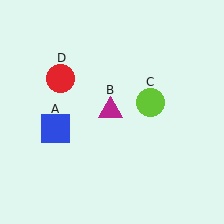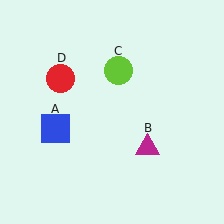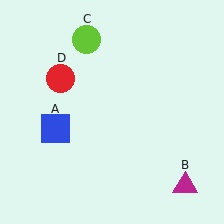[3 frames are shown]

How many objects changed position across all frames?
2 objects changed position: magenta triangle (object B), lime circle (object C).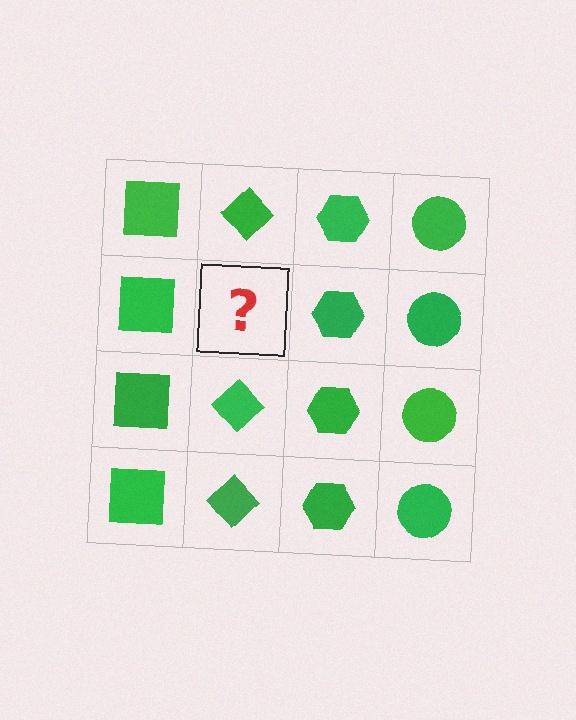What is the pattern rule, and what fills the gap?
The rule is that each column has a consistent shape. The gap should be filled with a green diamond.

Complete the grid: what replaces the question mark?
The question mark should be replaced with a green diamond.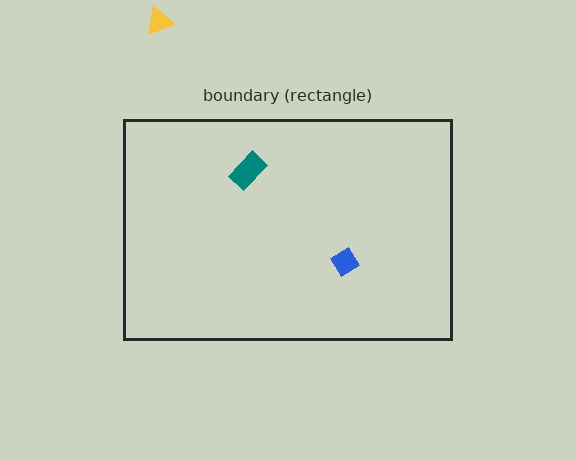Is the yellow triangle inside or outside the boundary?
Outside.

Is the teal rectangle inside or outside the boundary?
Inside.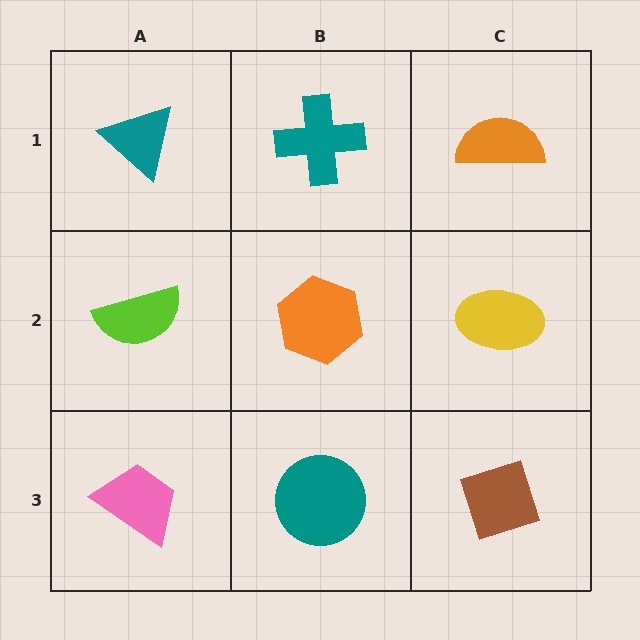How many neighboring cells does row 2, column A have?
3.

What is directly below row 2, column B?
A teal circle.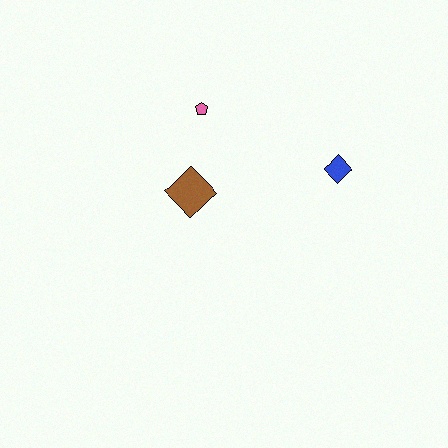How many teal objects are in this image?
There are no teal objects.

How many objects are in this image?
There are 3 objects.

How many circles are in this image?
There are no circles.